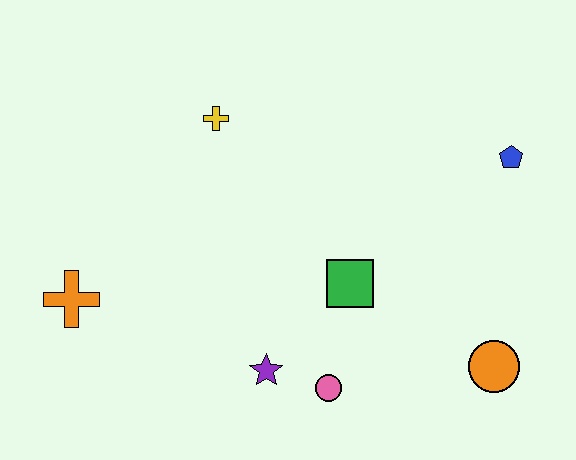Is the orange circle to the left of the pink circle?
No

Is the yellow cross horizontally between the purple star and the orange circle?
No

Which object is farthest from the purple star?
The blue pentagon is farthest from the purple star.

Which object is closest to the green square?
The pink circle is closest to the green square.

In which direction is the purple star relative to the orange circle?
The purple star is to the left of the orange circle.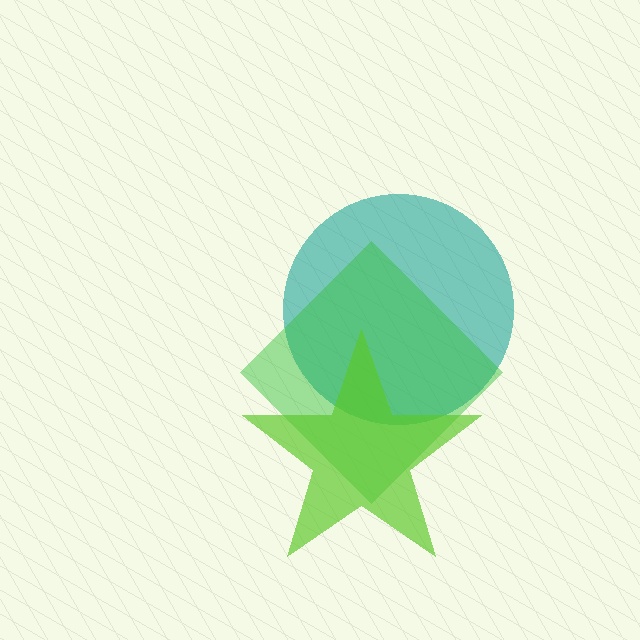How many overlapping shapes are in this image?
There are 3 overlapping shapes in the image.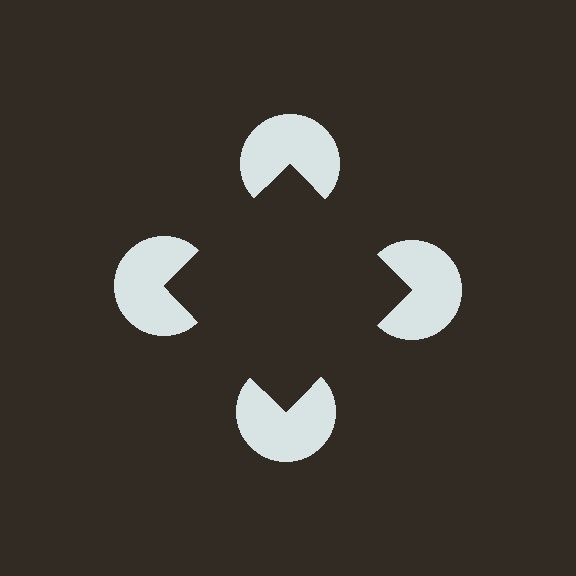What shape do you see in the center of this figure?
An illusory square — its edges are inferred from the aligned wedge cuts in the pac-man discs, not physically drawn.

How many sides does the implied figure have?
4 sides.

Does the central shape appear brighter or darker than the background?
It typically appears slightly darker than the background, even though no actual brightness change is drawn.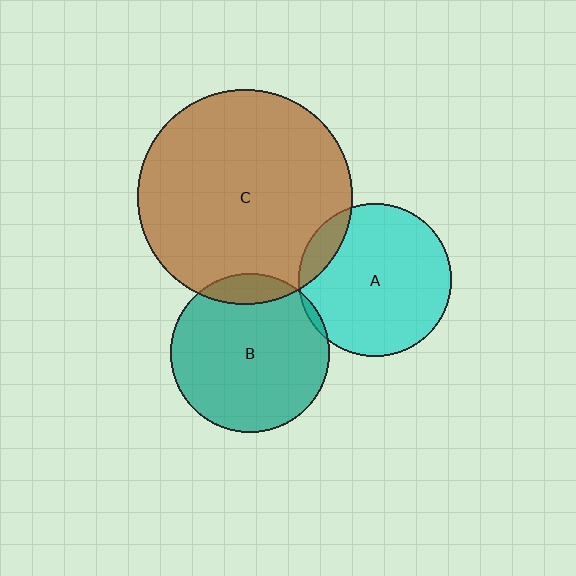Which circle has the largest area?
Circle C (brown).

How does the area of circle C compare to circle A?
Approximately 2.0 times.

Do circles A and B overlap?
Yes.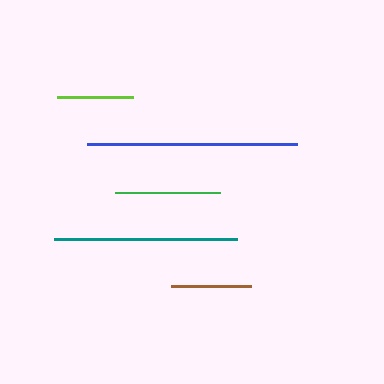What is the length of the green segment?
The green segment is approximately 105 pixels long.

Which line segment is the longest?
The blue line is the longest at approximately 210 pixels.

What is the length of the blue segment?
The blue segment is approximately 210 pixels long.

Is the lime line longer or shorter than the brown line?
The brown line is longer than the lime line.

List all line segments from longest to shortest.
From longest to shortest: blue, teal, green, brown, lime.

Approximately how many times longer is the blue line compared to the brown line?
The blue line is approximately 2.6 times the length of the brown line.